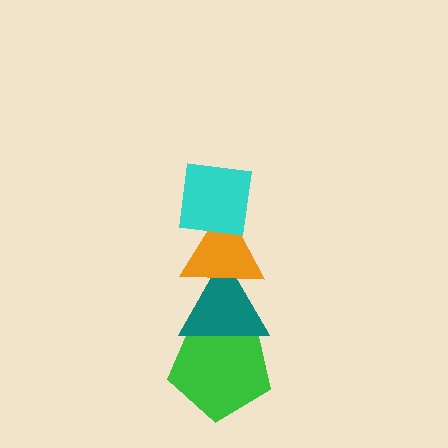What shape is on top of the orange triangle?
The cyan square is on top of the orange triangle.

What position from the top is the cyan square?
The cyan square is 1st from the top.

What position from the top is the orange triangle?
The orange triangle is 2nd from the top.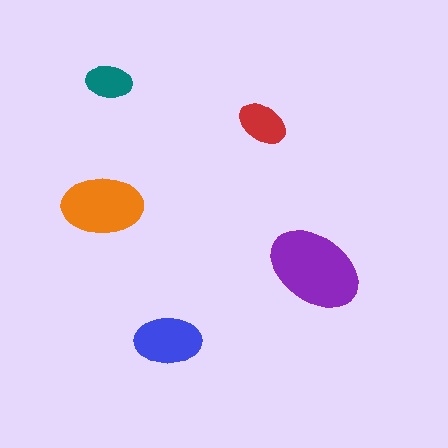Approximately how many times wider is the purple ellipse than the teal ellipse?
About 2 times wider.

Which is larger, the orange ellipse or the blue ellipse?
The orange one.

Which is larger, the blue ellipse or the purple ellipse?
The purple one.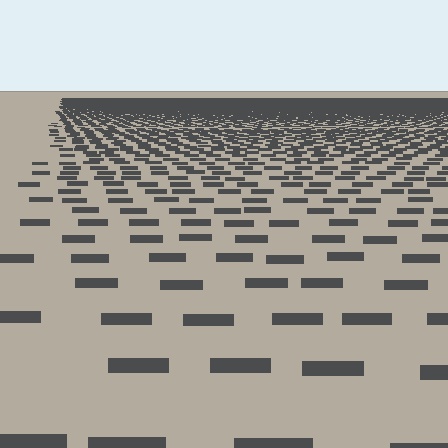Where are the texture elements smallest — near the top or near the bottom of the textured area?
Near the top.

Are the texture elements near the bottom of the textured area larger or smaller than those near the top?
Larger. Near the bottom, elements are closer to the viewer and appear at a bigger on-screen size.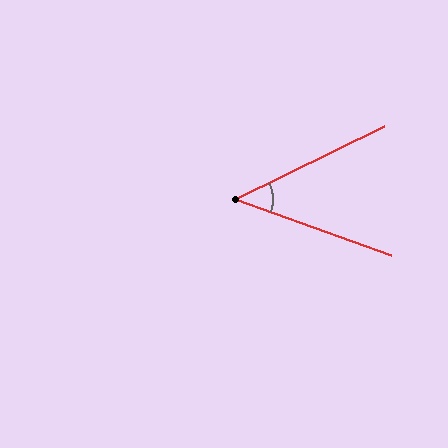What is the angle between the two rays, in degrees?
Approximately 46 degrees.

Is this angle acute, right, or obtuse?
It is acute.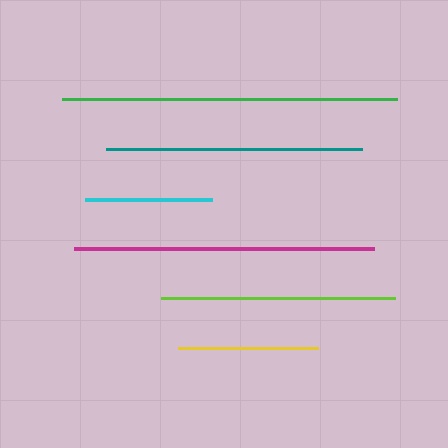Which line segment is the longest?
The green line is the longest at approximately 334 pixels.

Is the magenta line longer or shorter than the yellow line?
The magenta line is longer than the yellow line.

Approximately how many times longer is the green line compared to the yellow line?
The green line is approximately 2.4 times the length of the yellow line.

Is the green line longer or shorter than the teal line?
The green line is longer than the teal line.